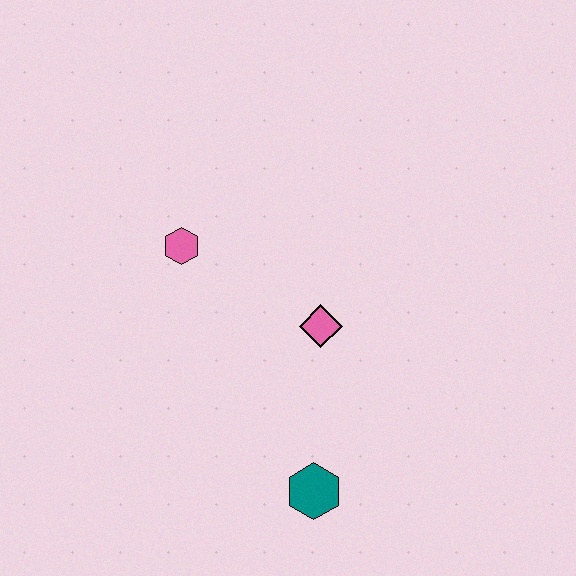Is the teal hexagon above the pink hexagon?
No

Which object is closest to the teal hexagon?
The pink diamond is closest to the teal hexagon.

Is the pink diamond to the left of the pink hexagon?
No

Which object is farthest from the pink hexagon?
The teal hexagon is farthest from the pink hexagon.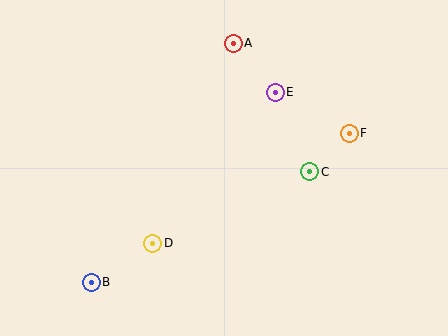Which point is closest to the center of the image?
Point C at (310, 172) is closest to the center.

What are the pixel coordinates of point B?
Point B is at (91, 282).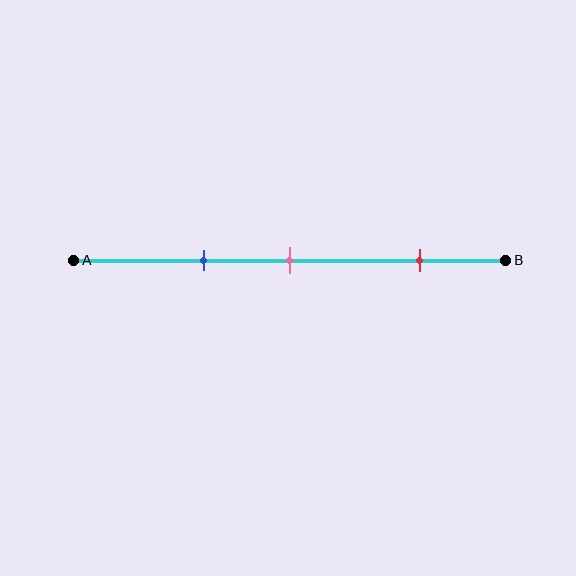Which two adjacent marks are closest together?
The blue and pink marks are the closest adjacent pair.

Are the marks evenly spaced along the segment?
No, the marks are not evenly spaced.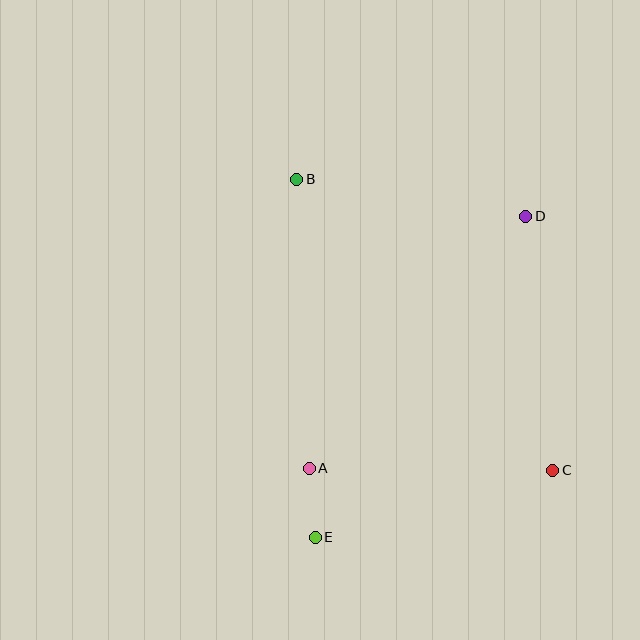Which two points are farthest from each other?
Points B and C are farthest from each other.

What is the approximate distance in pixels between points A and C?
The distance between A and C is approximately 244 pixels.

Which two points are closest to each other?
Points A and E are closest to each other.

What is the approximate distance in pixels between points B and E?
The distance between B and E is approximately 359 pixels.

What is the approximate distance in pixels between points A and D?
The distance between A and D is approximately 332 pixels.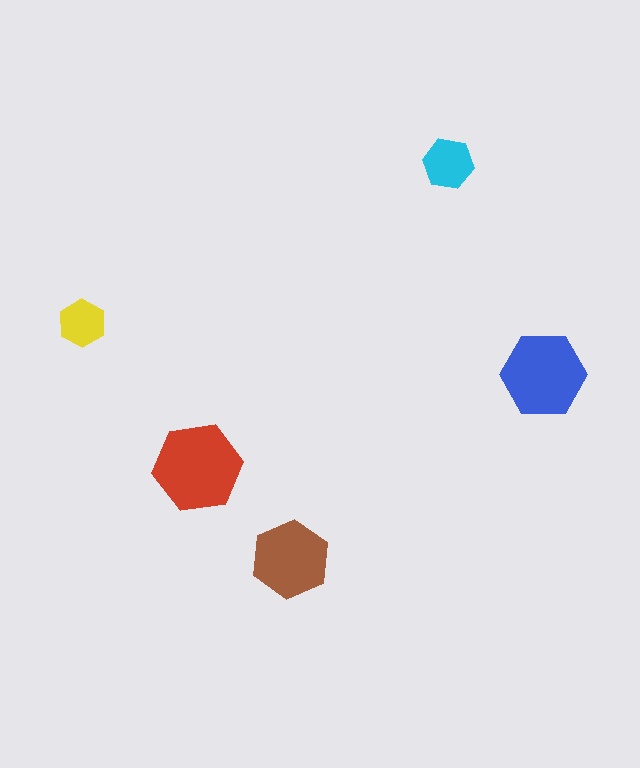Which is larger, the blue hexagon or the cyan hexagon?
The blue one.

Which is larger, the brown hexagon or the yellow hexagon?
The brown one.